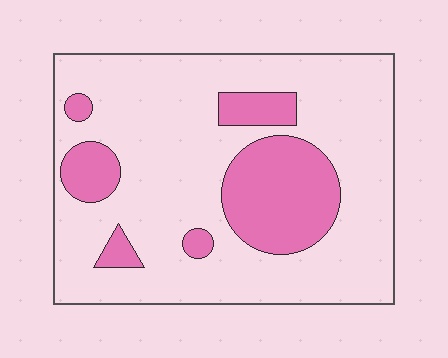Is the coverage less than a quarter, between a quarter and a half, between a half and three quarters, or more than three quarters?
Less than a quarter.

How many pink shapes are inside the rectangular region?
6.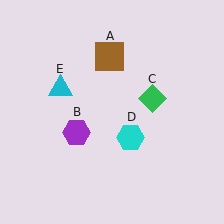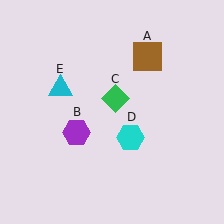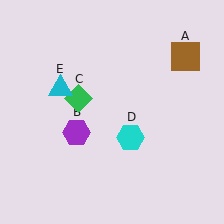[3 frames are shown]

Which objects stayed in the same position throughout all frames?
Purple hexagon (object B) and cyan hexagon (object D) and cyan triangle (object E) remained stationary.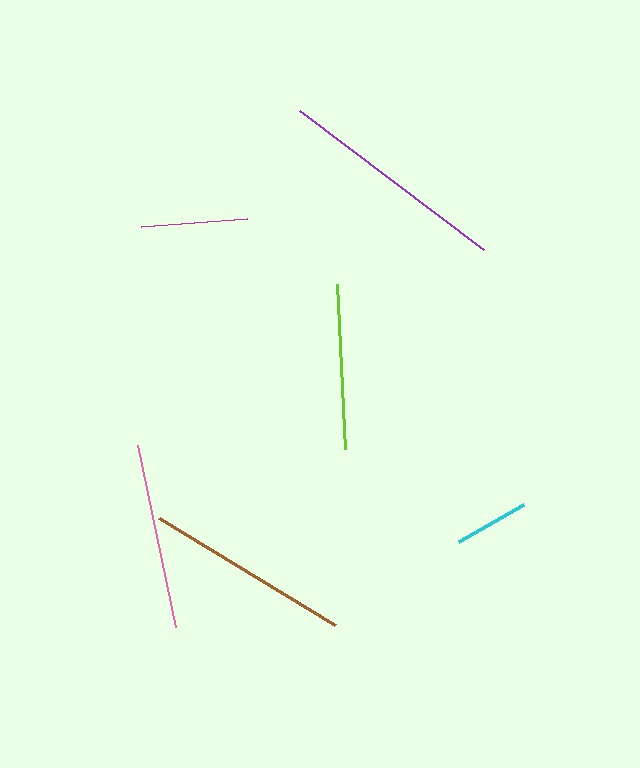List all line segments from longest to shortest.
From longest to shortest: purple, brown, pink, lime, magenta, cyan.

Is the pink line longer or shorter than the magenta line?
The pink line is longer than the magenta line.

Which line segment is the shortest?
The cyan line is the shortest at approximately 75 pixels.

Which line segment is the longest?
The purple line is the longest at approximately 231 pixels.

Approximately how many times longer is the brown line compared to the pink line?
The brown line is approximately 1.1 times the length of the pink line.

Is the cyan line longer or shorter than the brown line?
The brown line is longer than the cyan line.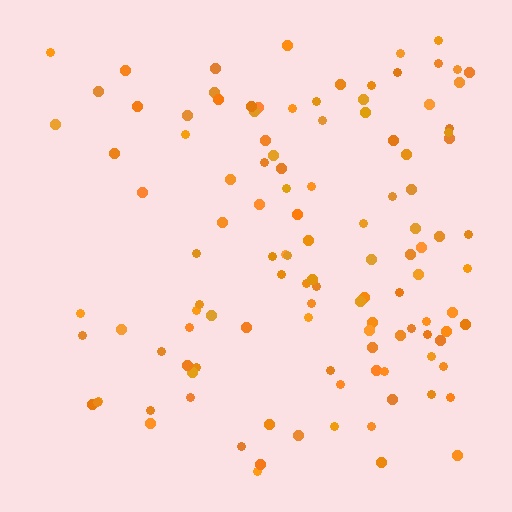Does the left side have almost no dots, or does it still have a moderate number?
Still a moderate number, just noticeably fewer than the right.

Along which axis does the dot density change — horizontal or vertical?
Horizontal.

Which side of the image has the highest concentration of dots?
The right.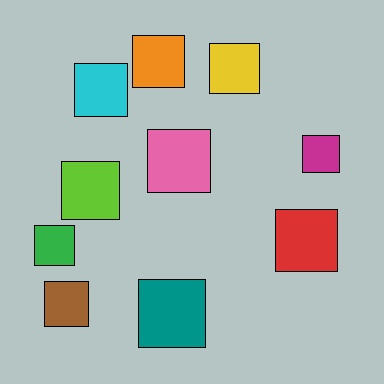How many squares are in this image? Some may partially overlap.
There are 10 squares.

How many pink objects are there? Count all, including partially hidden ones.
There is 1 pink object.